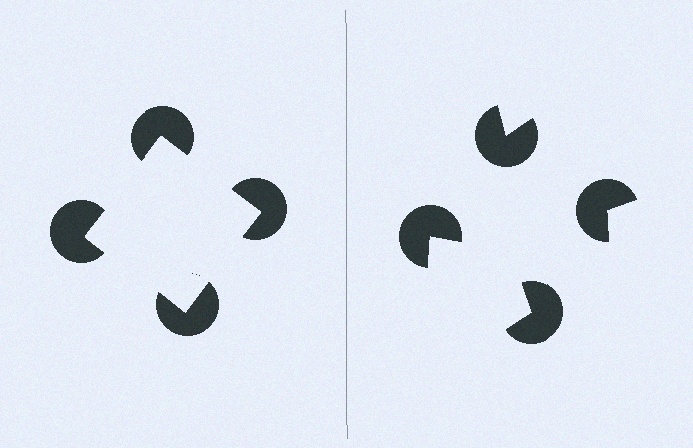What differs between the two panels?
The pac-man discs are positioned identically on both sides; only the wedge orientations differ. On the left they align to a square; on the right they are misaligned.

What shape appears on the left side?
An illusory square.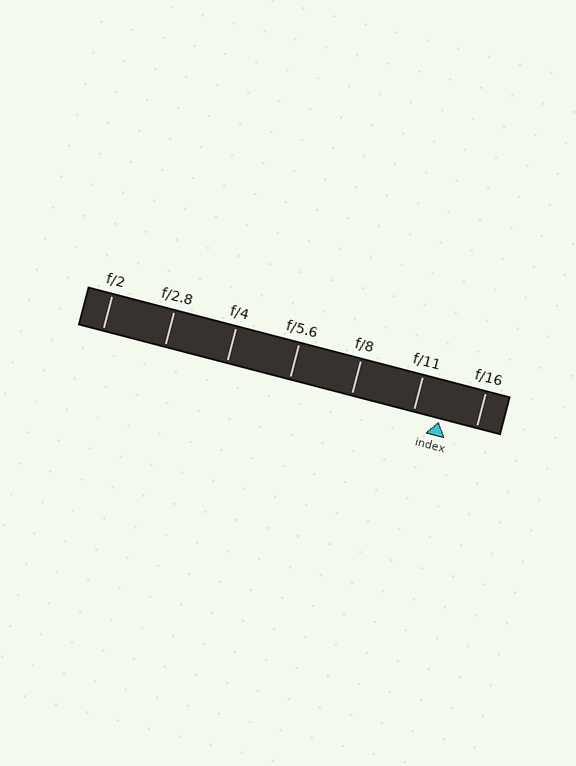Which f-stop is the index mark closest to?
The index mark is closest to f/11.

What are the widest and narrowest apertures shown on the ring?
The widest aperture shown is f/2 and the narrowest is f/16.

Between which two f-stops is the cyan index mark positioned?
The index mark is between f/11 and f/16.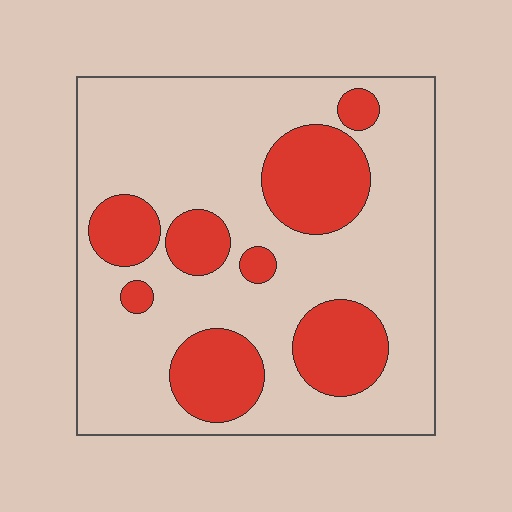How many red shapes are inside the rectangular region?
8.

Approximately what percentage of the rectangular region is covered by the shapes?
Approximately 25%.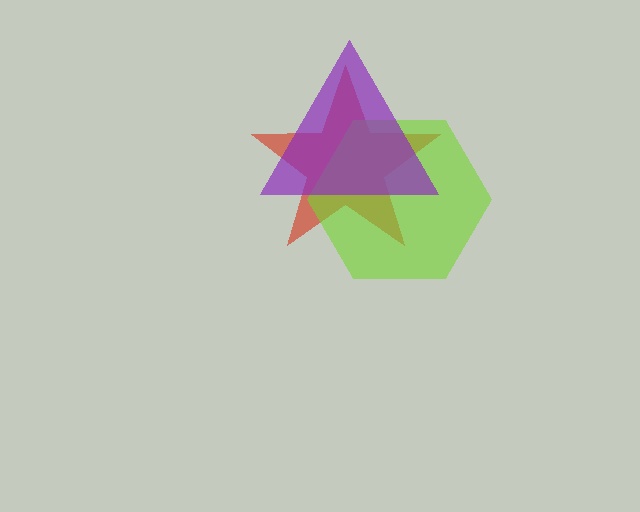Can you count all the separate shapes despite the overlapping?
Yes, there are 3 separate shapes.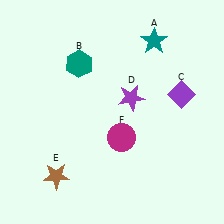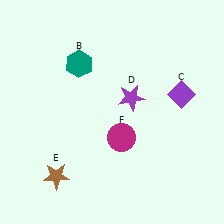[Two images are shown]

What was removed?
The teal star (A) was removed in Image 2.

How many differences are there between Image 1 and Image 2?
There is 1 difference between the two images.